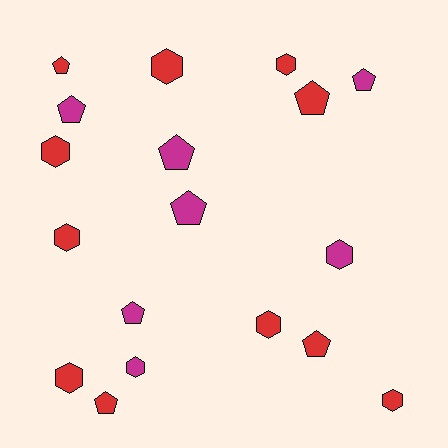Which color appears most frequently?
Red, with 11 objects.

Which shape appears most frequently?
Pentagon, with 9 objects.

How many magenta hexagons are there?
There are 2 magenta hexagons.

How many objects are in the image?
There are 18 objects.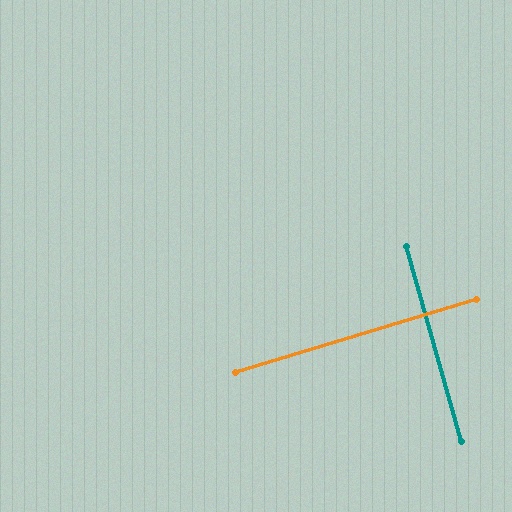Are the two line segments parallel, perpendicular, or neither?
Perpendicular — they meet at approximately 89°.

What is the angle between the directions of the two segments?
Approximately 89 degrees.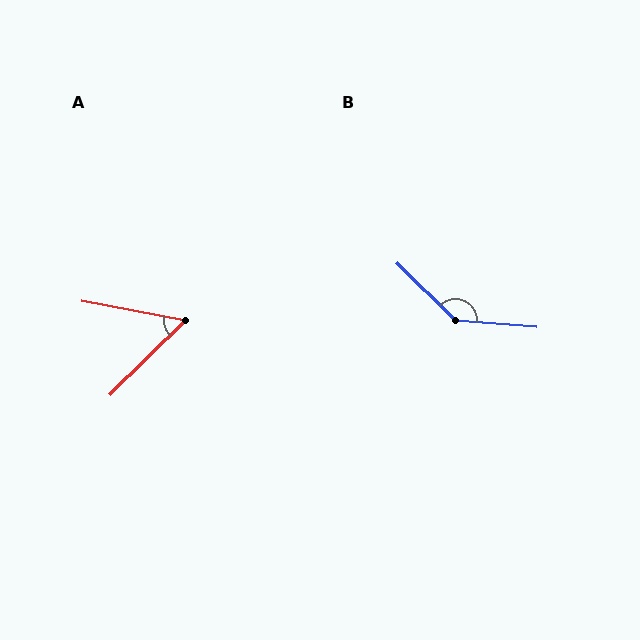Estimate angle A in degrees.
Approximately 55 degrees.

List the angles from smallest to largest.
A (55°), B (140°).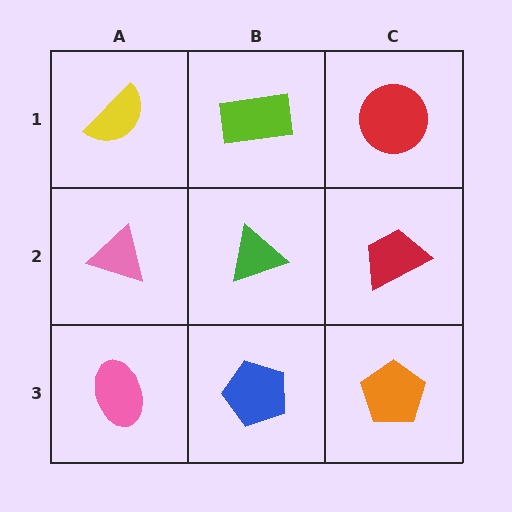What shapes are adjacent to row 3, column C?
A red trapezoid (row 2, column C), a blue pentagon (row 3, column B).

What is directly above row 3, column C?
A red trapezoid.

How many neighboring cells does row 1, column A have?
2.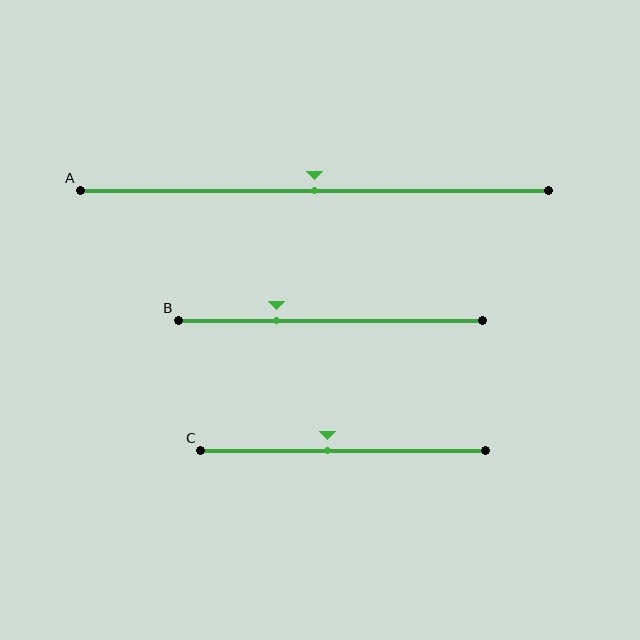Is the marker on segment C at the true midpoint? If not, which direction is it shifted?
No, the marker on segment C is shifted to the left by about 5% of the segment length.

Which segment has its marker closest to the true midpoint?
Segment A has its marker closest to the true midpoint.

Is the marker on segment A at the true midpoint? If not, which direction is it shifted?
Yes, the marker on segment A is at the true midpoint.